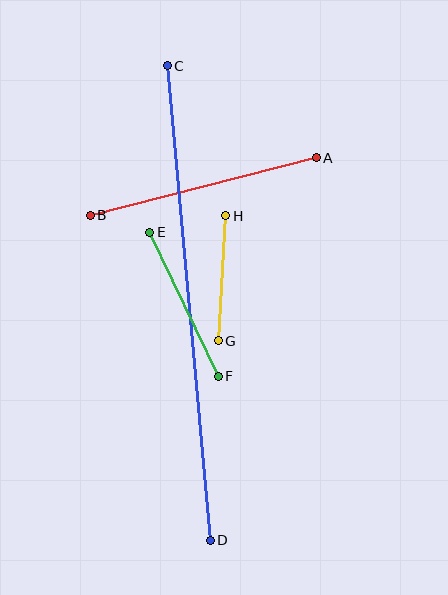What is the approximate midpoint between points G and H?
The midpoint is at approximately (222, 278) pixels.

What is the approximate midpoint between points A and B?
The midpoint is at approximately (203, 186) pixels.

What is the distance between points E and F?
The distance is approximately 160 pixels.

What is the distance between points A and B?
The distance is approximately 233 pixels.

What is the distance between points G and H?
The distance is approximately 125 pixels.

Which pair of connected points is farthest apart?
Points C and D are farthest apart.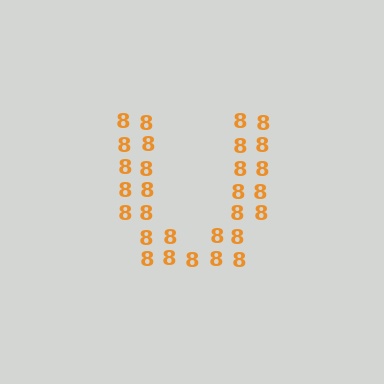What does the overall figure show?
The overall figure shows the letter U.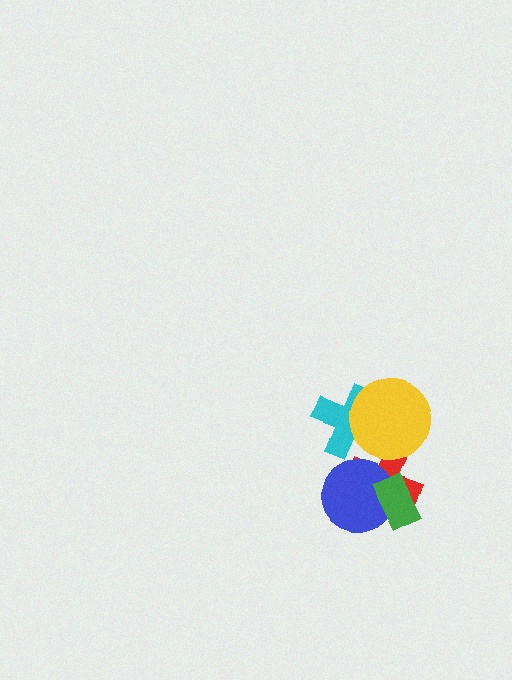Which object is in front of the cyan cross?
The yellow circle is in front of the cyan cross.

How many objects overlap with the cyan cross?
1 object overlaps with the cyan cross.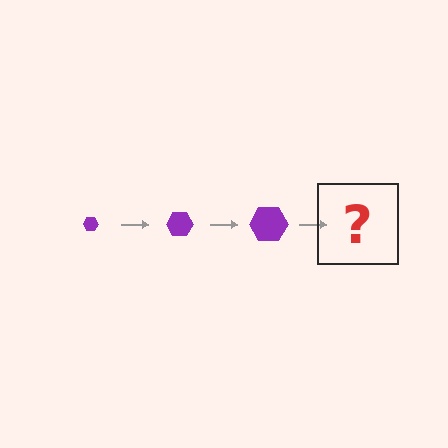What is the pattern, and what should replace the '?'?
The pattern is that the hexagon gets progressively larger each step. The '?' should be a purple hexagon, larger than the previous one.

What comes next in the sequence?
The next element should be a purple hexagon, larger than the previous one.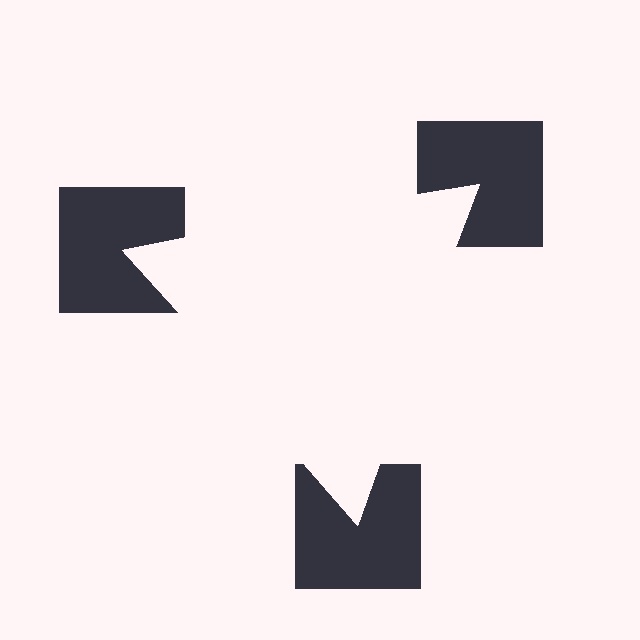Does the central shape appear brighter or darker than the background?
It typically appears slightly brighter than the background, even though no actual brightness change is drawn.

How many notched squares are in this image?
There are 3 — one at each vertex of the illusory triangle.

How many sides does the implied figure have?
3 sides.